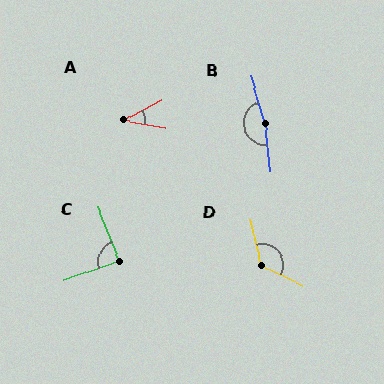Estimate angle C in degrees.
Approximately 88 degrees.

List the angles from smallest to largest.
A (38°), C (88°), D (130°), B (169°).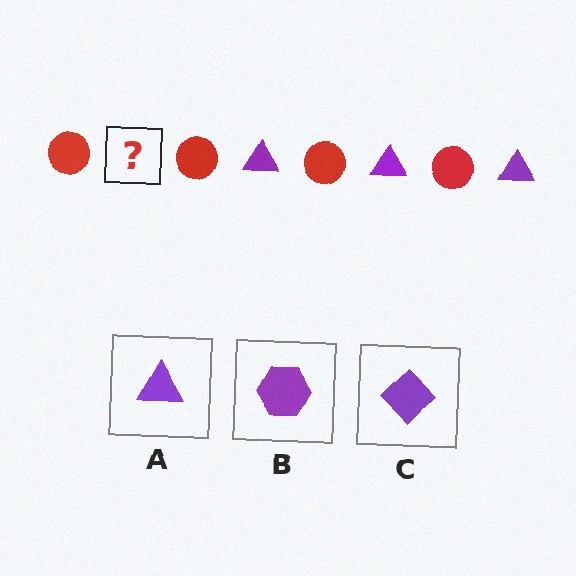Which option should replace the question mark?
Option A.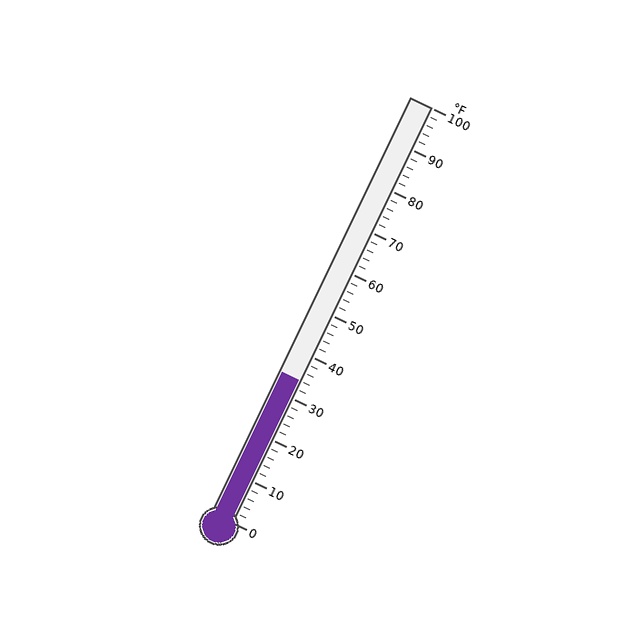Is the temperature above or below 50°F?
The temperature is below 50°F.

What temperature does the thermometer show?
The thermometer shows approximately 34°F.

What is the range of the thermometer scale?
The thermometer scale ranges from 0°F to 100°F.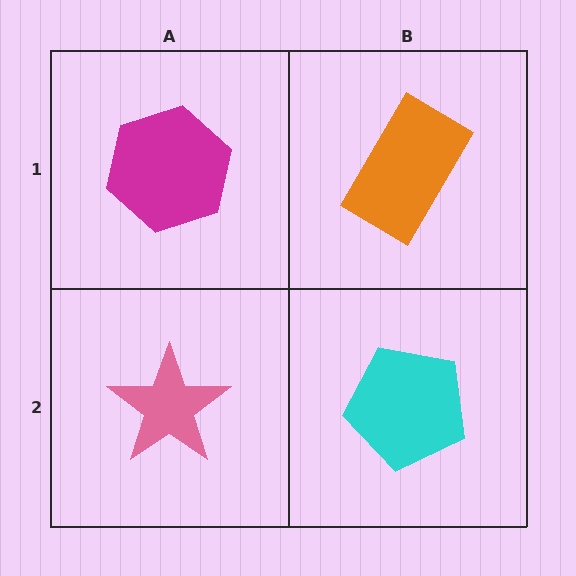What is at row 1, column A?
A magenta hexagon.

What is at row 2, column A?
A pink star.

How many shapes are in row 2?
2 shapes.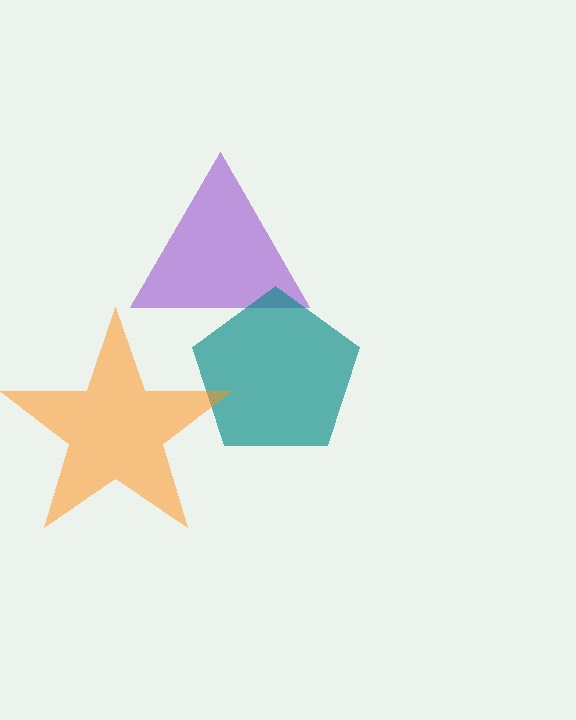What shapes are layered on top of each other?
The layered shapes are: a purple triangle, a teal pentagon, an orange star.